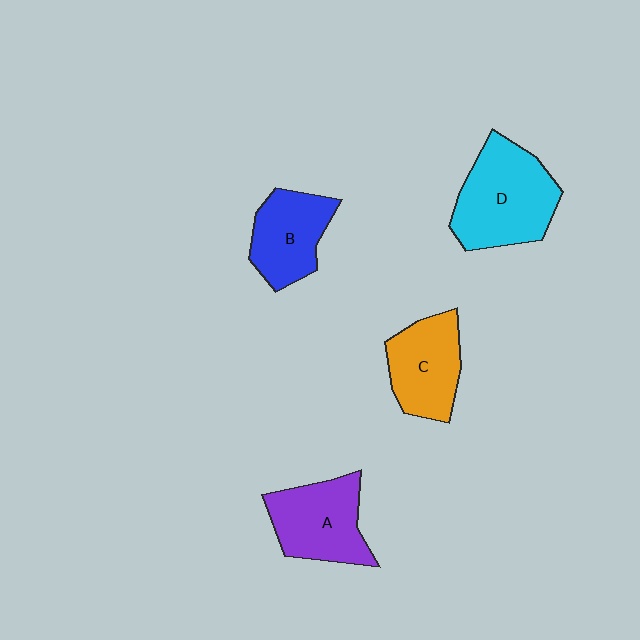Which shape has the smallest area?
Shape B (blue).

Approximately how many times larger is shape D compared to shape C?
Approximately 1.4 times.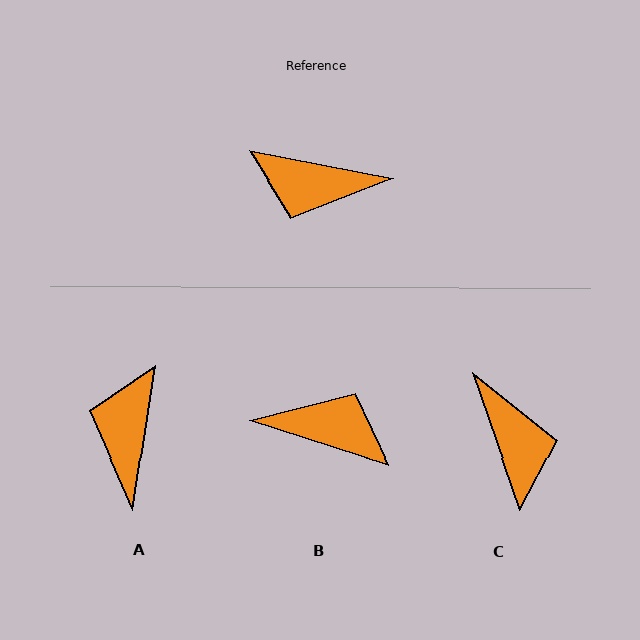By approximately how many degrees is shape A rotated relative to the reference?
Approximately 88 degrees clockwise.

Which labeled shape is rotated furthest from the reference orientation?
B, about 173 degrees away.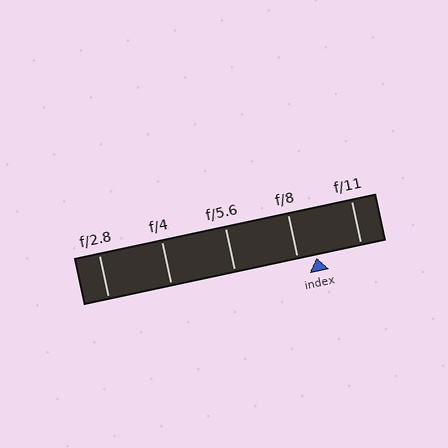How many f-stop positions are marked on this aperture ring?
There are 5 f-stop positions marked.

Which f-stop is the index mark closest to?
The index mark is closest to f/8.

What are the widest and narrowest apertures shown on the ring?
The widest aperture shown is f/2.8 and the narrowest is f/11.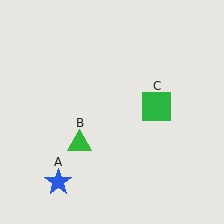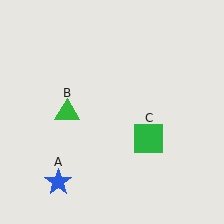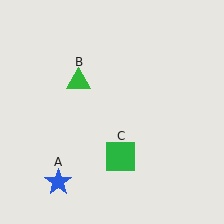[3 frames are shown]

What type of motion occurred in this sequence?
The green triangle (object B), green square (object C) rotated clockwise around the center of the scene.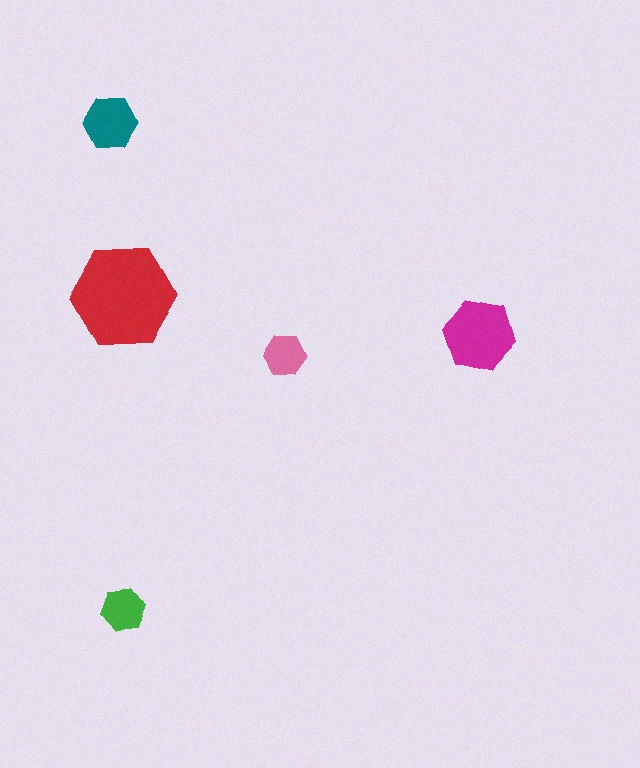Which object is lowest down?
The green hexagon is bottommost.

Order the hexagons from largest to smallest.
the red one, the magenta one, the teal one, the green one, the pink one.